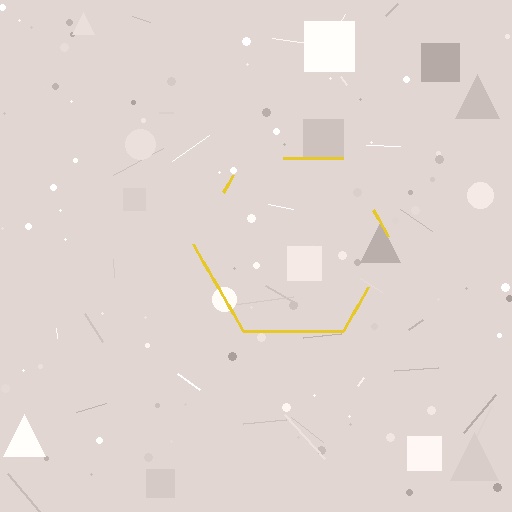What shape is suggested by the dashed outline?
The dashed outline suggests a hexagon.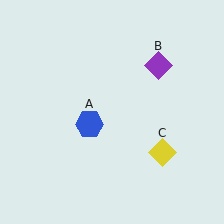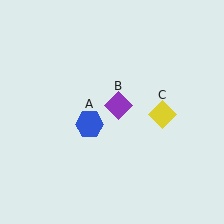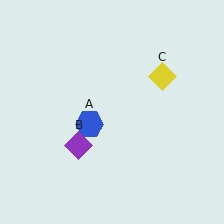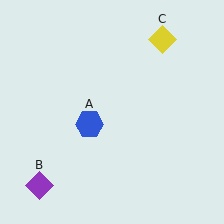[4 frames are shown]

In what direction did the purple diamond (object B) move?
The purple diamond (object B) moved down and to the left.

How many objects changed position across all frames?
2 objects changed position: purple diamond (object B), yellow diamond (object C).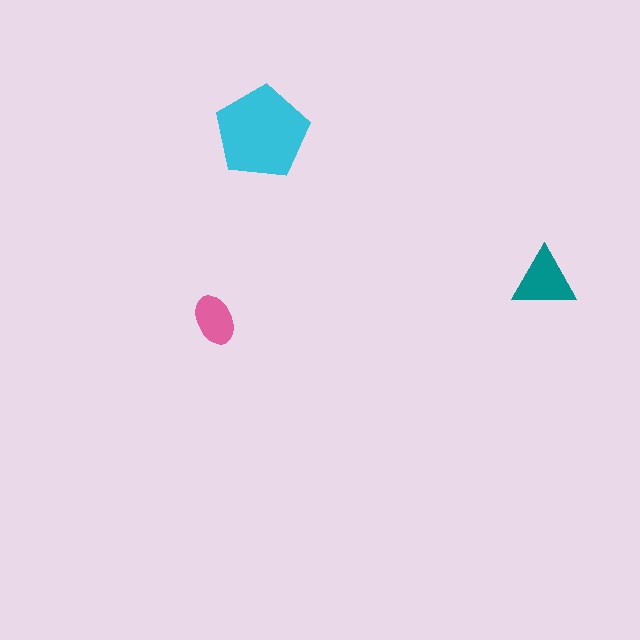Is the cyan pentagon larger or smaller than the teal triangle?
Larger.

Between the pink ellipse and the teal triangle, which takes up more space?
The teal triangle.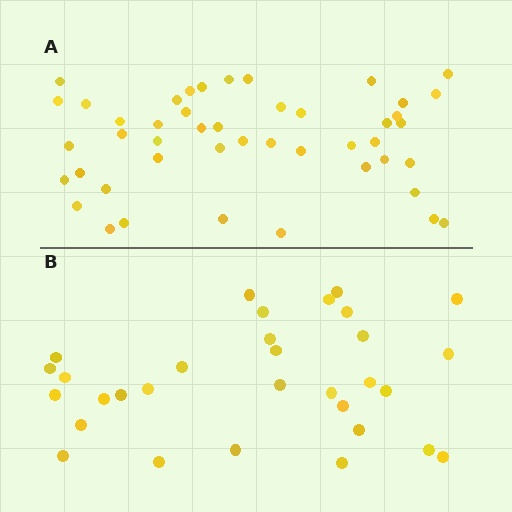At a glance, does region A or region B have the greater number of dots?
Region A (the top region) has more dots.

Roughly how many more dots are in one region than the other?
Region A has approximately 15 more dots than region B.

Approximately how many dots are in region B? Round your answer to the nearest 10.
About 30 dots. (The exact count is 31, which rounds to 30.)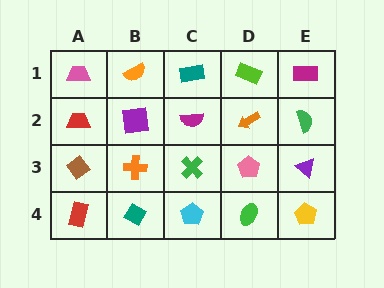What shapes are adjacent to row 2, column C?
A teal rectangle (row 1, column C), a green cross (row 3, column C), a purple square (row 2, column B), an orange arrow (row 2, column D).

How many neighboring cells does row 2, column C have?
4.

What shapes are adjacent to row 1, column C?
A magenta semicircle (row 2, column C), an orange semicircle (row 1, column B), a lime rectangle (row 1, column D).